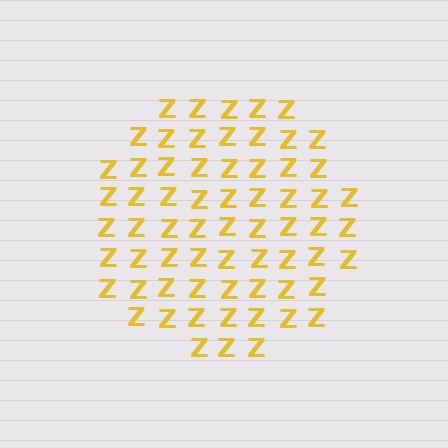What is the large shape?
The large shape is a circle.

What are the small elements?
The small elements are letter Z's.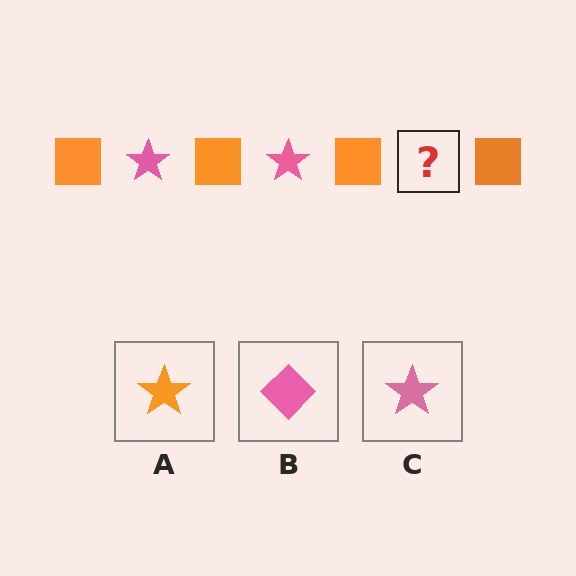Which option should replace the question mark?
Option C.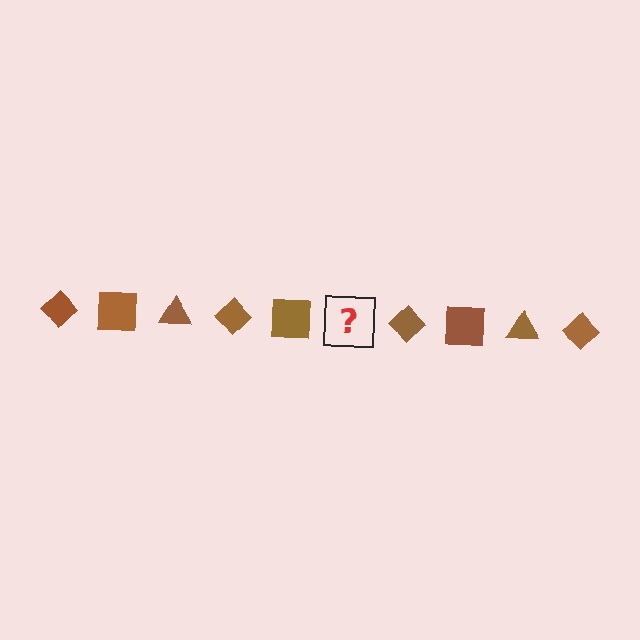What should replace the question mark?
The question mark should be replaced with a brown triangle.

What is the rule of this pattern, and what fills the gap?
The rule is that the pattern cycles through diamond, square, triangle shapes in brown. The gap should be filled with a brown triangle.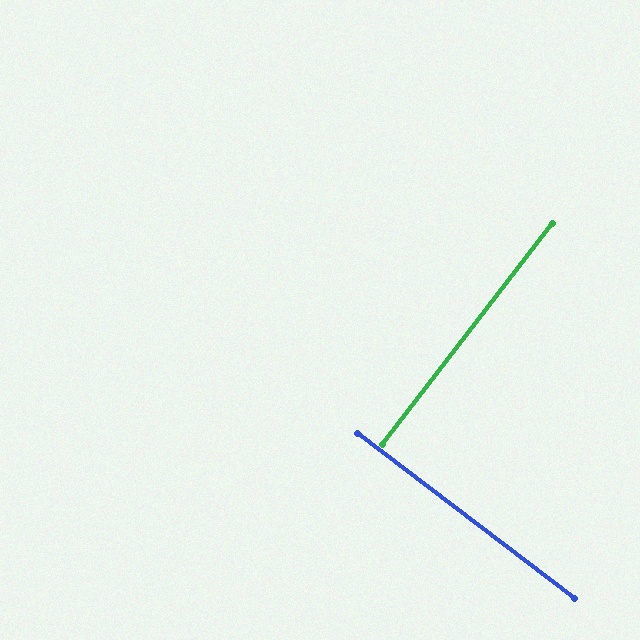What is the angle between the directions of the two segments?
Approximately 90 degrees.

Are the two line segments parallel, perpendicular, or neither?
Perpendicular — they meet at approximately 90°.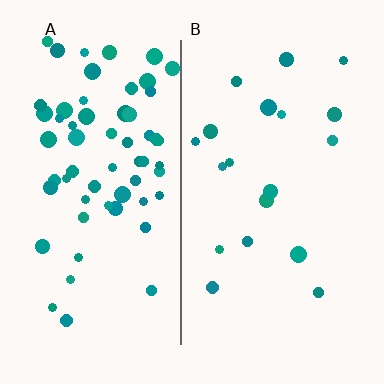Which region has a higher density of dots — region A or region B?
A (the left).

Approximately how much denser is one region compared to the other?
Approximately 3.4× — region A over region B.